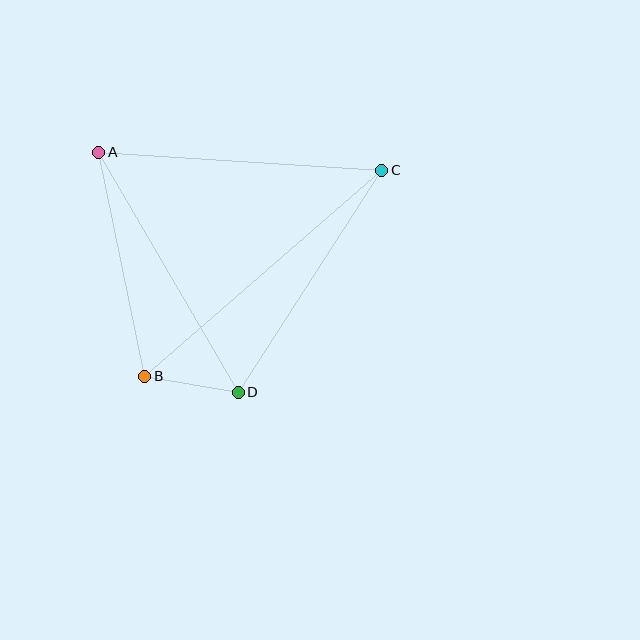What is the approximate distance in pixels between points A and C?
The distance between A and C is approximately 283 pixels.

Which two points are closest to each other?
Points B and D are closest to each other.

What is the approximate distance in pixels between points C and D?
The distance between C and D is approximately 264 pixels.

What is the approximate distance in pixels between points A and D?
The distance between A and D is approximately 277 pixels.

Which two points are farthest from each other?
Points B and C are farthest from each other.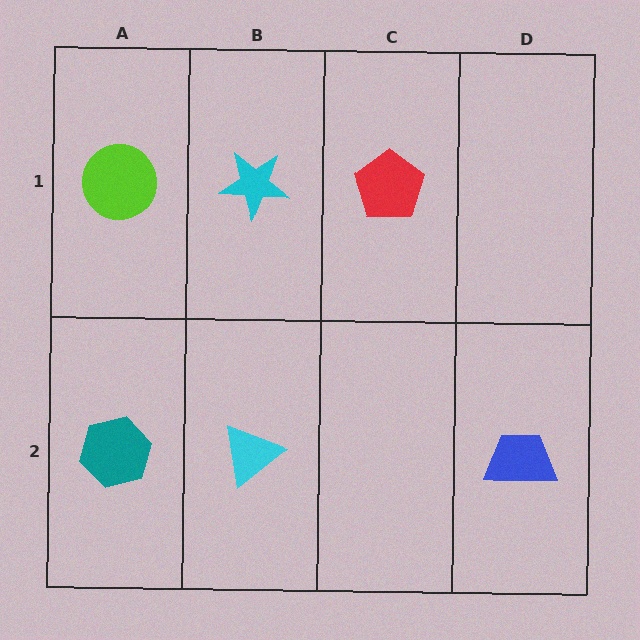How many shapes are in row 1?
3 shapes.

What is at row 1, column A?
A lime circle.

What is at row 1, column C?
A red pentagon.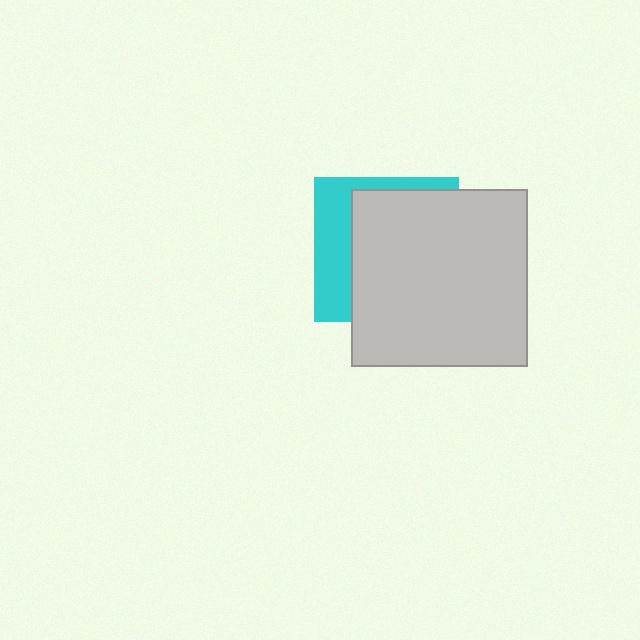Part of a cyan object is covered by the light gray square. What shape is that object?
It is a square.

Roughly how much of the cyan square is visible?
A small part of it is visible (roughly 32%).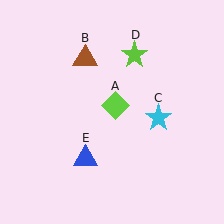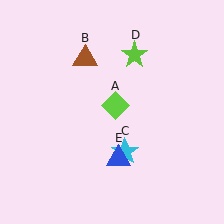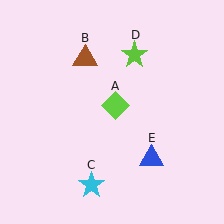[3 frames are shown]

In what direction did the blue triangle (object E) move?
The blue triangle (object E) moved right.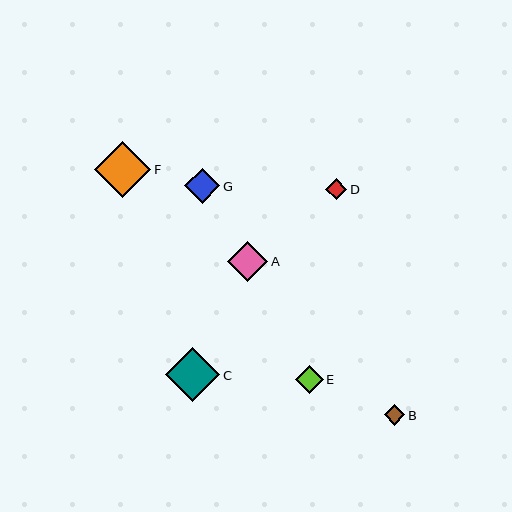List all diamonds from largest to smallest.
From largest to smallest: F, C, A, G, E, D, B.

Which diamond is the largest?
Diamond F is the largest with a size of approximately 57 pixels.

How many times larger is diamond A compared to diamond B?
Diamond A is approximately 2.0 times the size of diamond B.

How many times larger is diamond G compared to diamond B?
Diamond G is approximately 1.7 times the size of diamond B.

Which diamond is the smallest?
Diamond B is the smallest with a size of approximately 20 pixels.